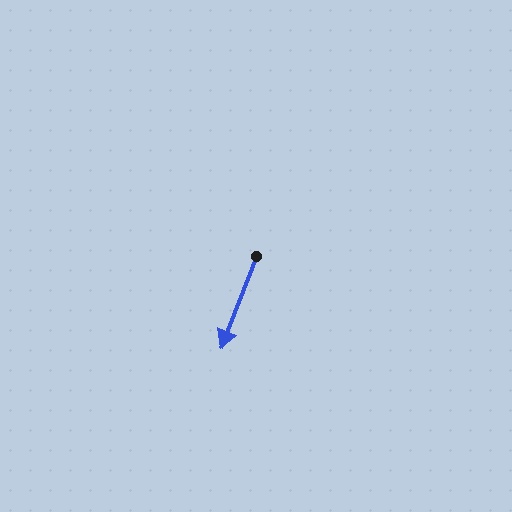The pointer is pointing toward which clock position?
Roughly 7 o'clock.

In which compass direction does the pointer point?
South.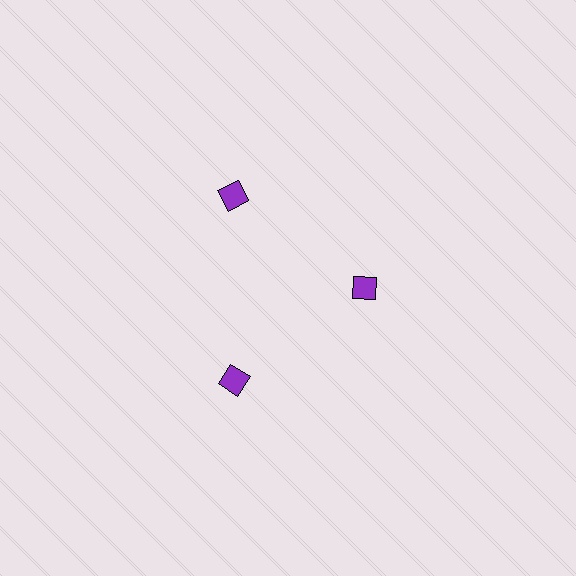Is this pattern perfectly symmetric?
No. The 3 purple squares are arranged in a ring, but one element near the 3 o'clock position is pulled inward toward the center, breaking the 3-fold rotational symmetry.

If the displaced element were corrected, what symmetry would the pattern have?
It would have 3-fold rotational symmetry — the pattern would map onto itself every 120 degrees.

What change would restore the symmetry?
The symmetry would be restored by moving it outward, back onto the ring so that all 3 squares sit at equal angles and equal distance from the center.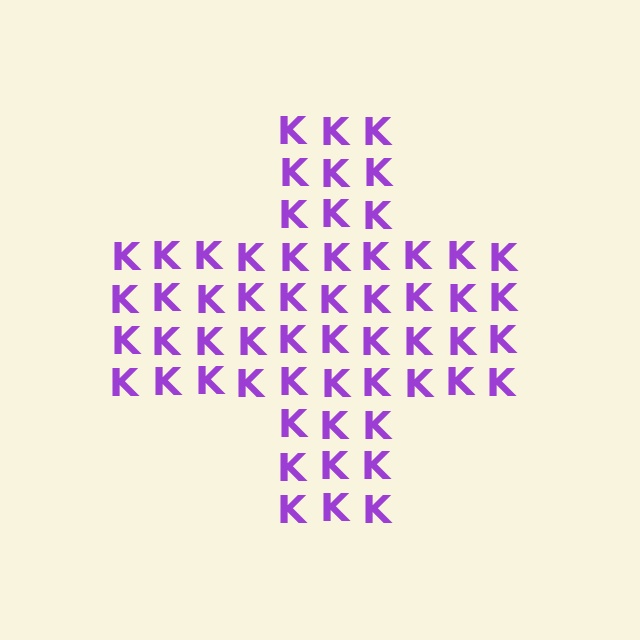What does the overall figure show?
The overall figure shows a cross.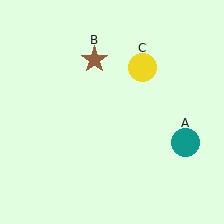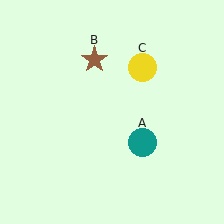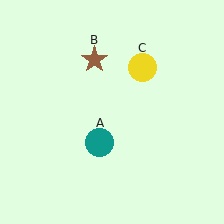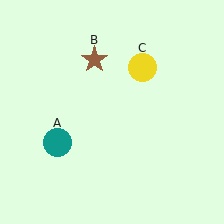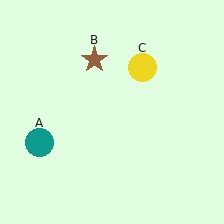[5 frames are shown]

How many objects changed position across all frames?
1 object changed position: teal circle (object A).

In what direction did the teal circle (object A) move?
The teal circle (object A) moved left.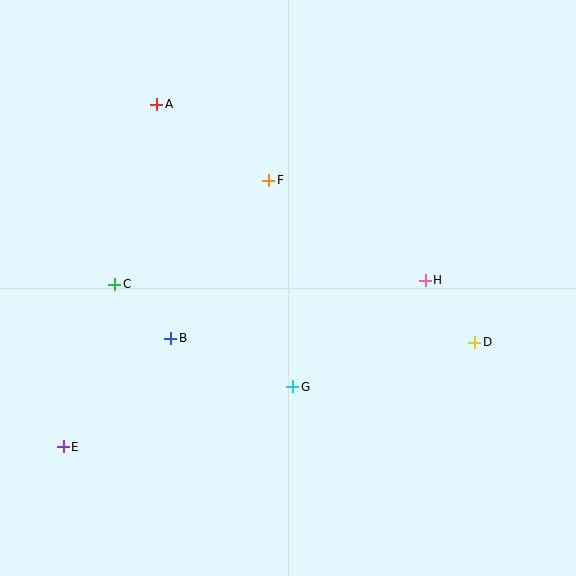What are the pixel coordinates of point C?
Point C is at (115, 284).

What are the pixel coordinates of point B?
Point B is at (171, 338).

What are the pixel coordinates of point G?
Point G is at (293, 387).